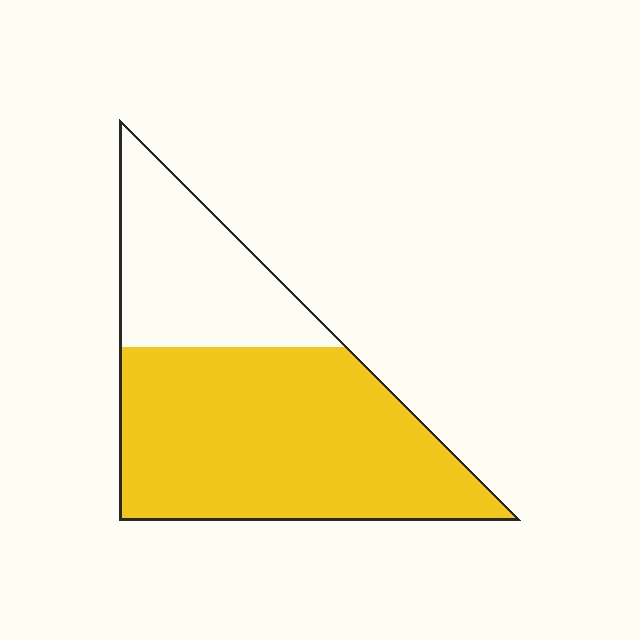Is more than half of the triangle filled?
Yes.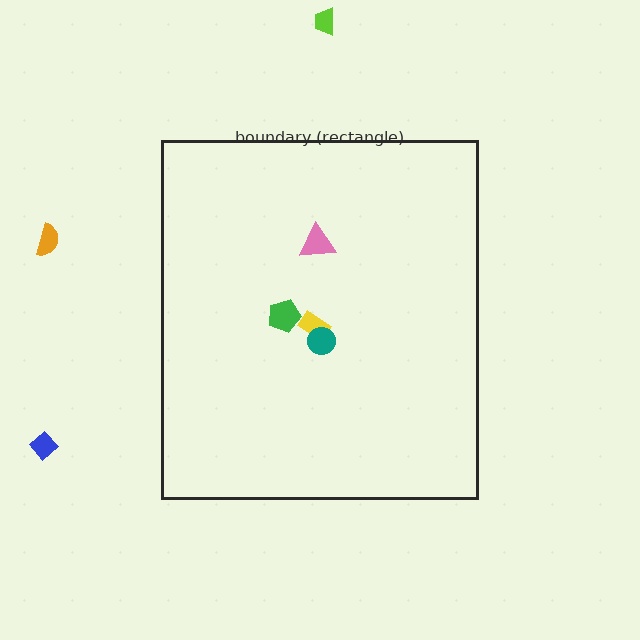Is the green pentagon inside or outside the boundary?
Inside.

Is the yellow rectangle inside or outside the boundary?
Inside.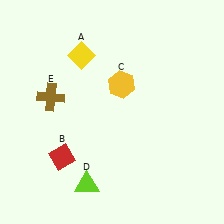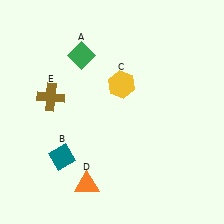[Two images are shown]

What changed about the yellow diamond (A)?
In Image 1, A is yellow. In Image 2, it changed to green.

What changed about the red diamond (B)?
In Image 1, B is red. In Image 2, it changed to teal.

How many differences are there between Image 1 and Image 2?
There are 3 differences between the two images.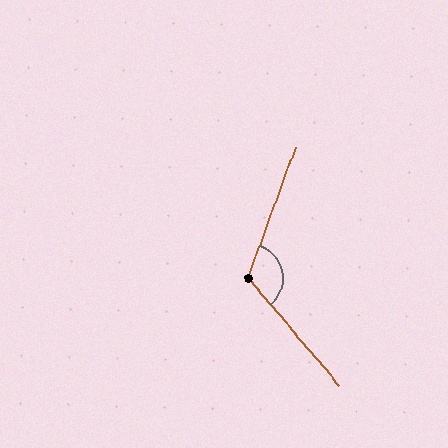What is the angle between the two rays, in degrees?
Approximately 119 degrees.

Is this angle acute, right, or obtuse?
It is obtuse.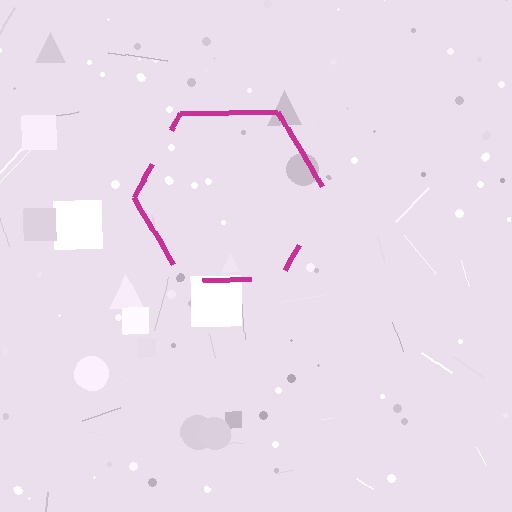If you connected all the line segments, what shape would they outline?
They would outline a hexagon.